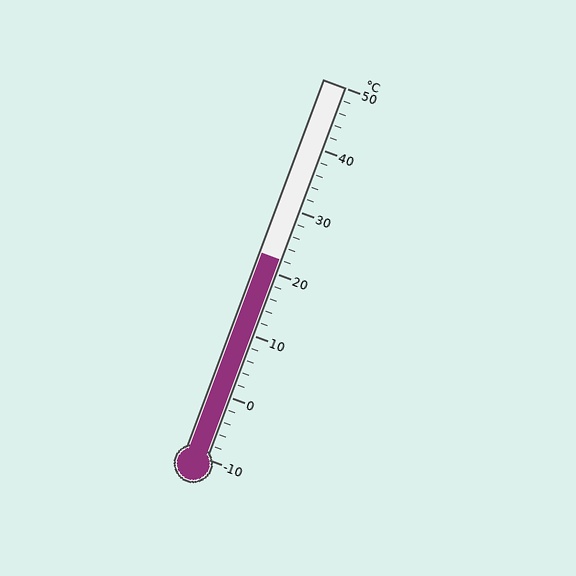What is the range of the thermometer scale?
The thermometer scale ranges from -10°C to 50°C.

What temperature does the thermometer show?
The thermometer shows approximately 22°C.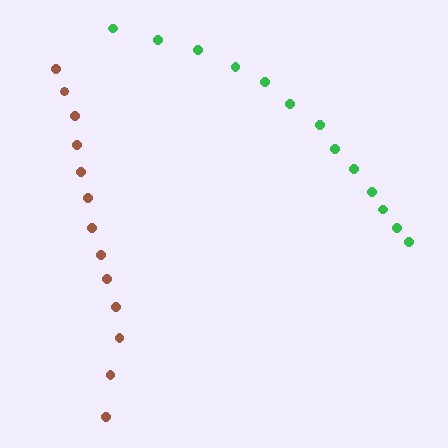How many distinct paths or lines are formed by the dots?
There are 2 distinct paths.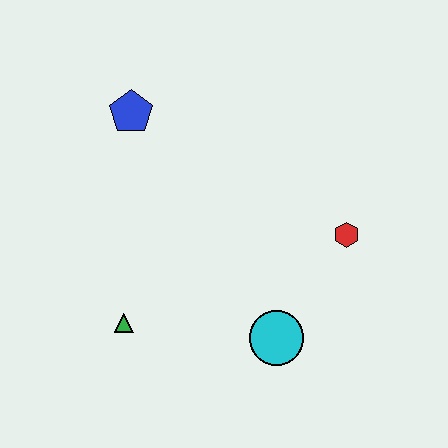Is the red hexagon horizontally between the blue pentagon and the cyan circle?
No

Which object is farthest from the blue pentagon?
The cyan circle is farthest from the blue pentagon.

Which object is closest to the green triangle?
The cyan circle is closest to the green triangle.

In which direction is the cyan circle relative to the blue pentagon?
The cyan circle is below the blue pentagon.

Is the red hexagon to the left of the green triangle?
No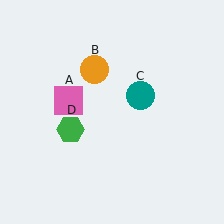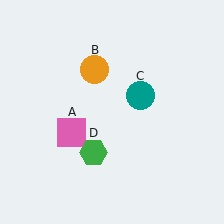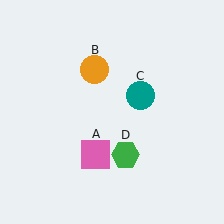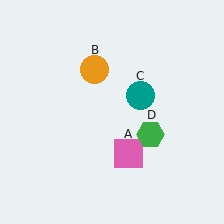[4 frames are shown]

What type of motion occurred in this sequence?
The pink square (object A), green hexagon (object D) rotated counterclockwise around the center of the scene.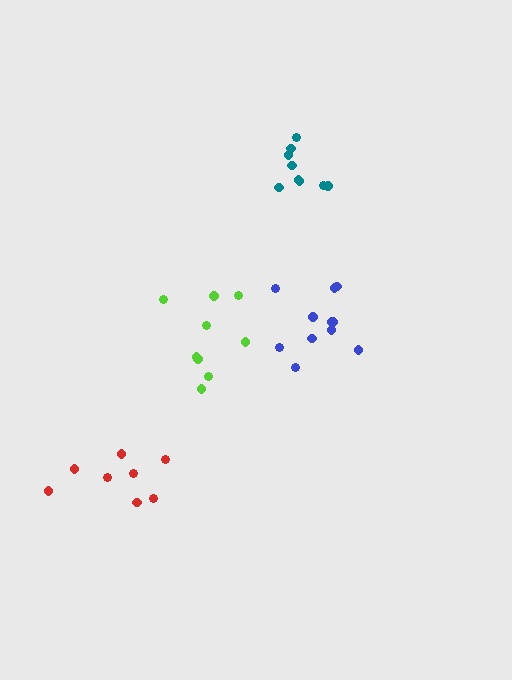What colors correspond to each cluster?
The clusters are colored: lime, teal, blue, red.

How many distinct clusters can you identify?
There are 4 distinct clusters.